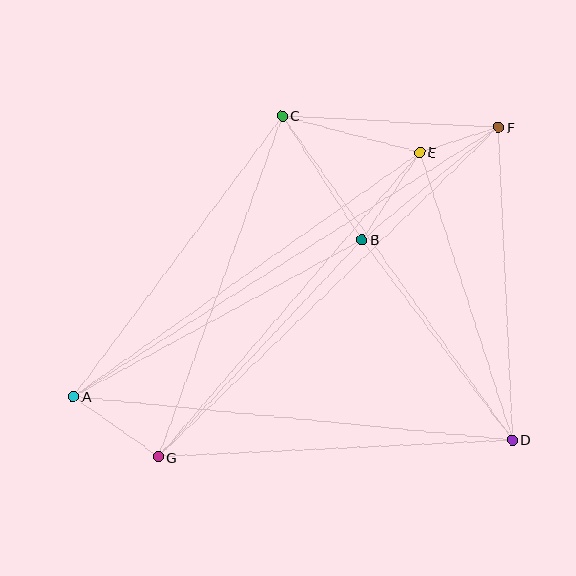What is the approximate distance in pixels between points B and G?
The distance between B and G is approximately 298 pixels.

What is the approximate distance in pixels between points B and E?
The distance between B and E is approximately 104 pixels.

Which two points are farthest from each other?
Points A and F are farthest from each other.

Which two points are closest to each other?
Points E and F are closest to each other.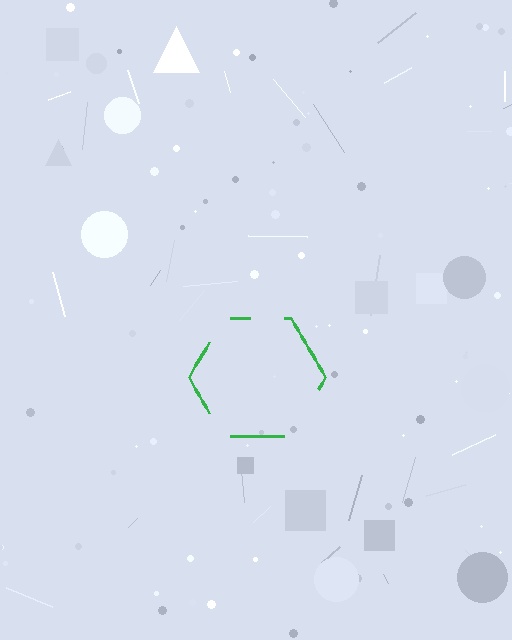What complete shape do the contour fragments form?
The contour fragments form a hexagon.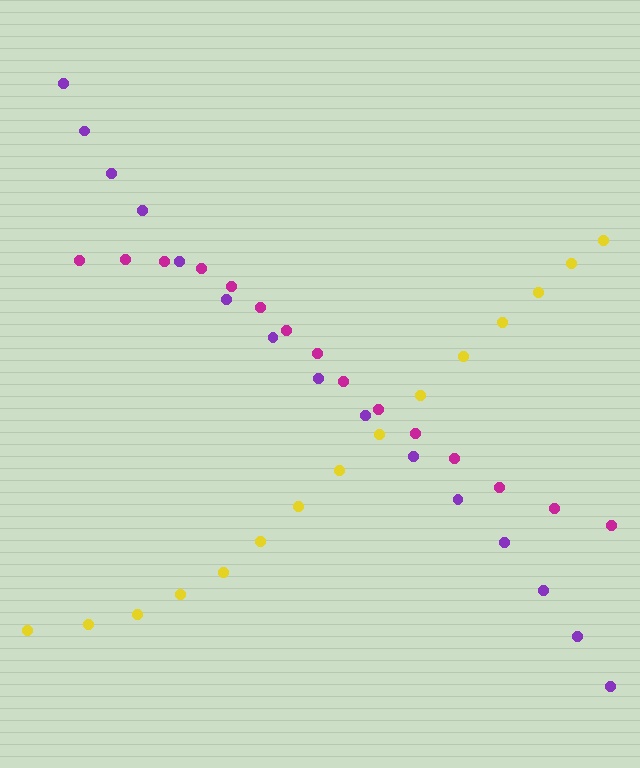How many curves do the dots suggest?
There are 3 distinct paths.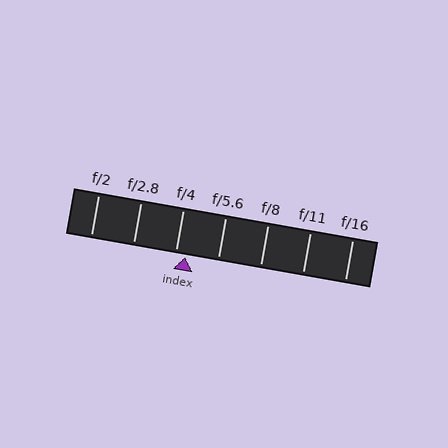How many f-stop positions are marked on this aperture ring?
There are 7 f-stop positions marked.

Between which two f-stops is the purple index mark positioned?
The index mark is between f/4 and f/5.6.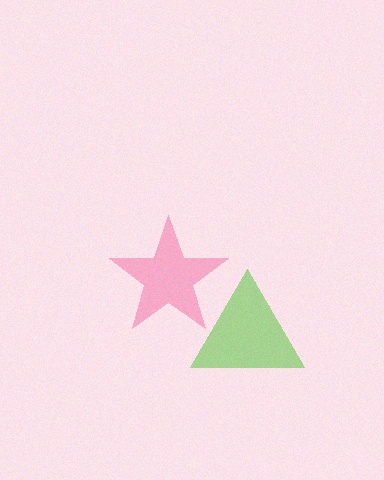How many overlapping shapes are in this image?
There are 2 overlapping shapes in the image.